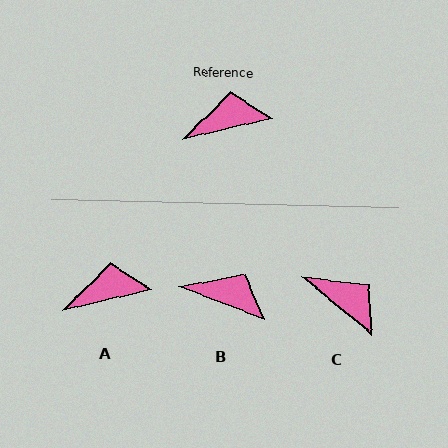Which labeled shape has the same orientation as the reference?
A.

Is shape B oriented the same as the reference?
No, it is off by about 35 degrees.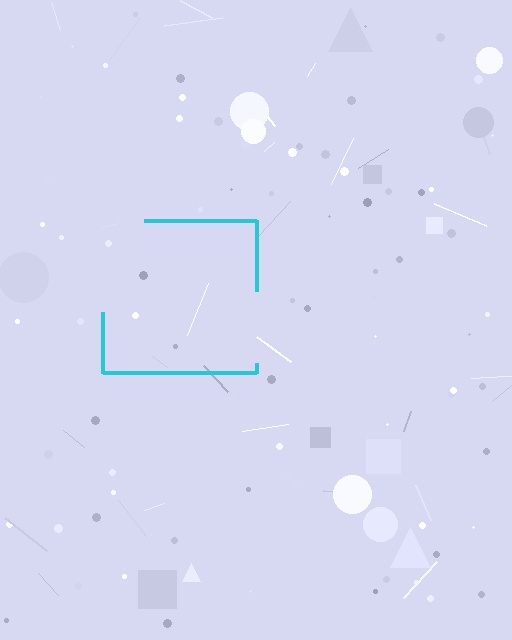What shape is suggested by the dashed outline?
The dashed outline suggests a square.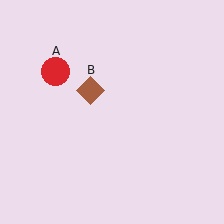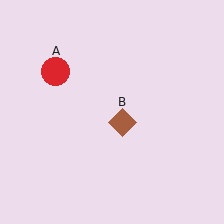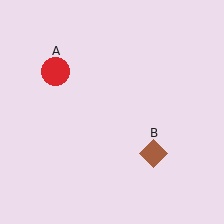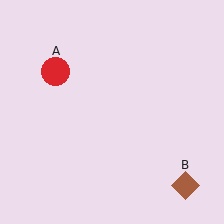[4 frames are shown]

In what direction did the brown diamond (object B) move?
The brown diamond (object B) moved down and to the right.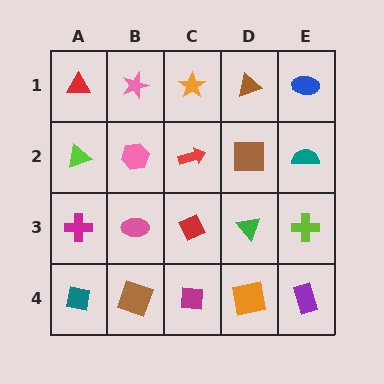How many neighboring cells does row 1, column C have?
3.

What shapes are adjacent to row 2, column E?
A blue ellipse (row 1, column E), a lime cross (row 3, column E), a brown square (row 2, column D).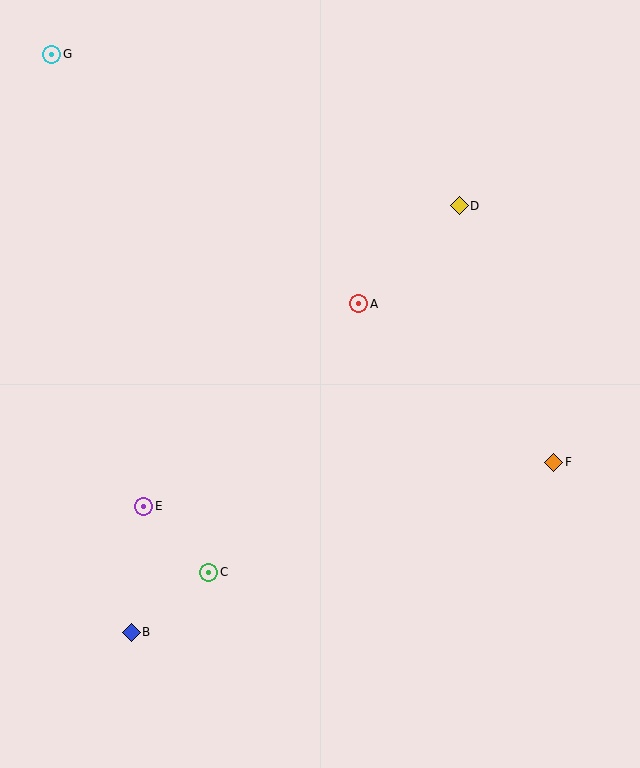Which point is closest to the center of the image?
Point A at (359, 304) is closest to the center.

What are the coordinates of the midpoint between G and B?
The midpoint between G and B is at (91, 343).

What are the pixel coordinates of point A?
Point A is at (359, 304).